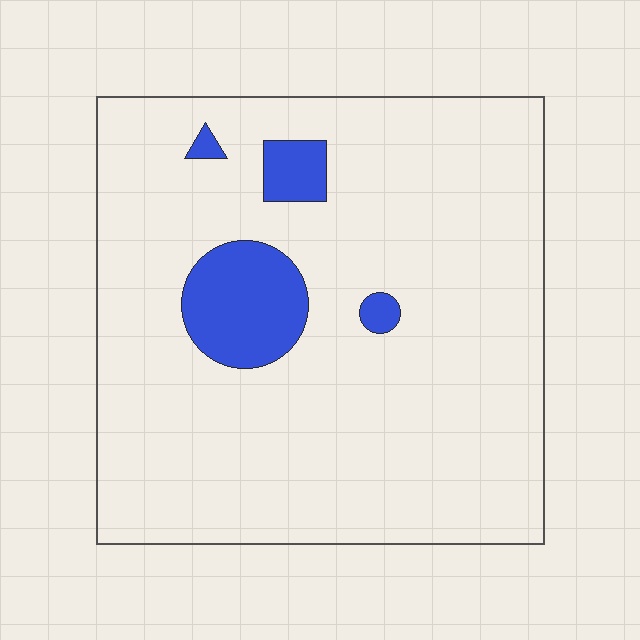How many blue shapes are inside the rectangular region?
4.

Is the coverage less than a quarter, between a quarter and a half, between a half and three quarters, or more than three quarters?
Less than a quarter.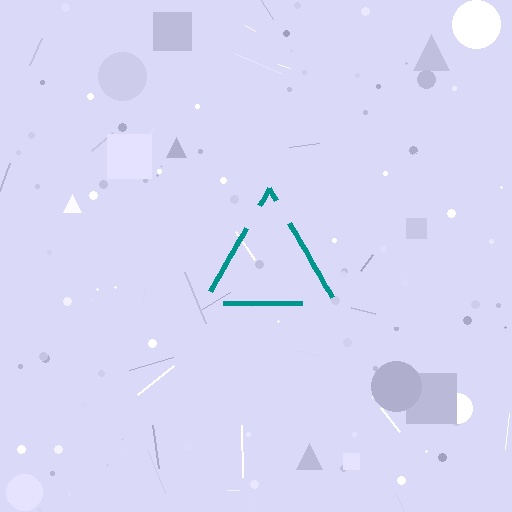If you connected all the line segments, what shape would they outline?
They would outline a triangle.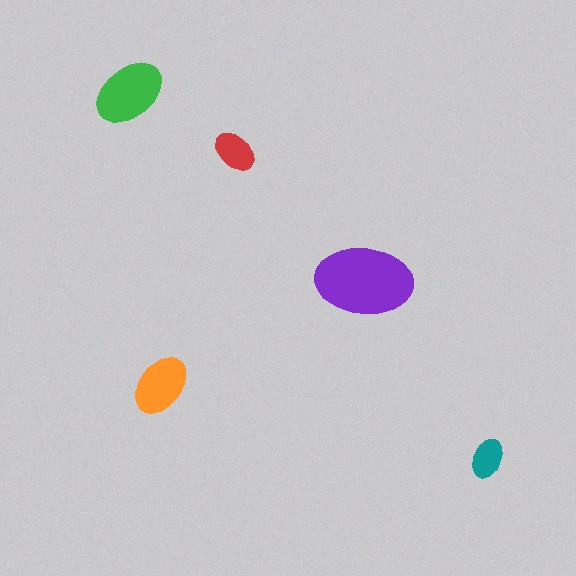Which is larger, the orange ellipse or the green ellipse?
The green one.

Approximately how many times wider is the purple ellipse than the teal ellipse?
About 2.5 times wider.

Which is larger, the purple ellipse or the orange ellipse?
The purple one.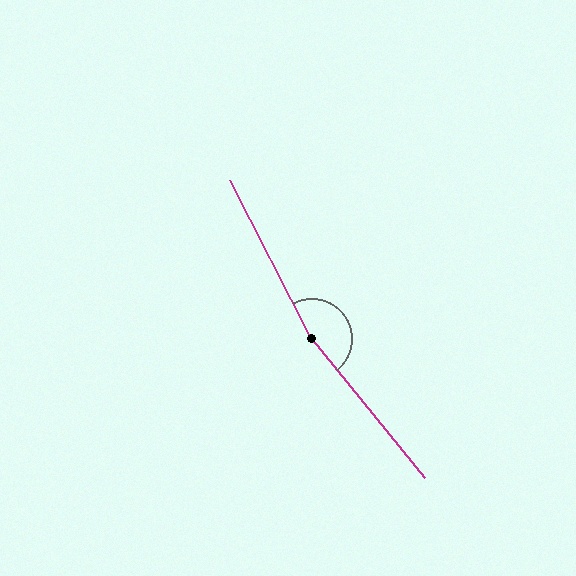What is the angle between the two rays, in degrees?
Approximately 168 degrees.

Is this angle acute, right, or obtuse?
It is obtuse.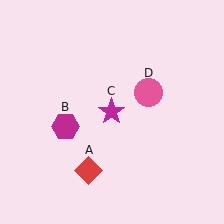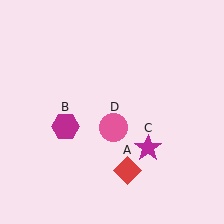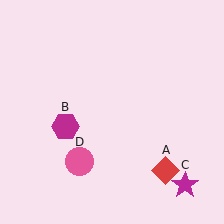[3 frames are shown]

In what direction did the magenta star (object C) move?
The magenta star (object C) moved down and to the right.